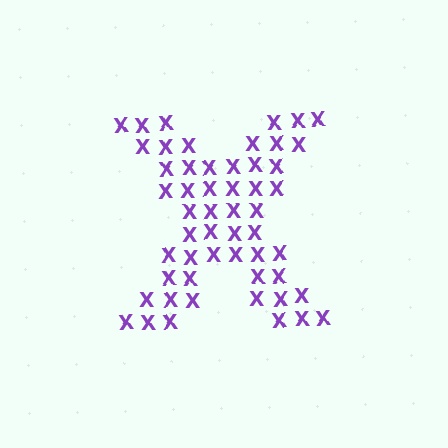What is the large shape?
The large shape is the letter X.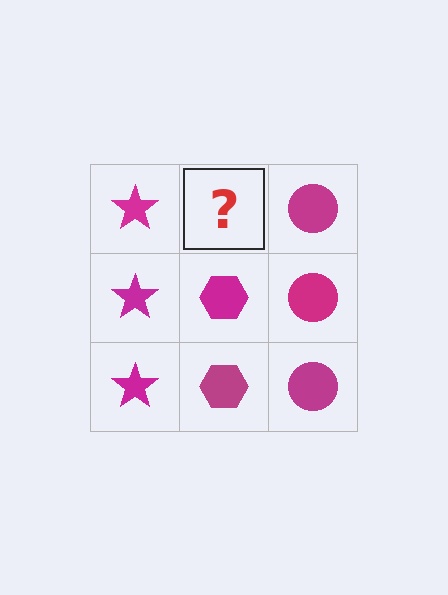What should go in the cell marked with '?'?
The missing cell should contain a magenta hexagon.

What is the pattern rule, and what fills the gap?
The rule is that each column has a consistent shape. The gap should be filled with a magenta hexagon.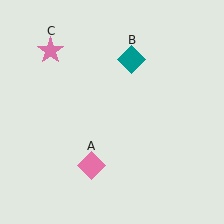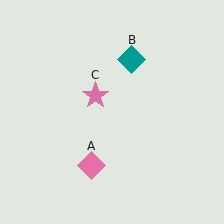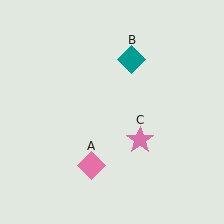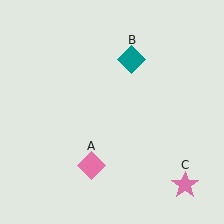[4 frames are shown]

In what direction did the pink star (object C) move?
The pink star (object C) moved down and to the right.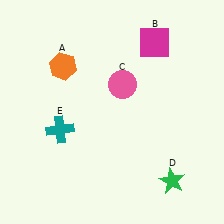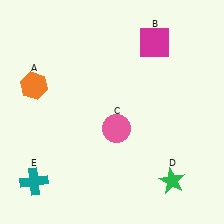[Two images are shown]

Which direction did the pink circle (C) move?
The pink circle (C) moved down.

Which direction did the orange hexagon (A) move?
The orange hexagon (A) moved left.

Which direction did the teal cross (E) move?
The teal cross (E) moved down.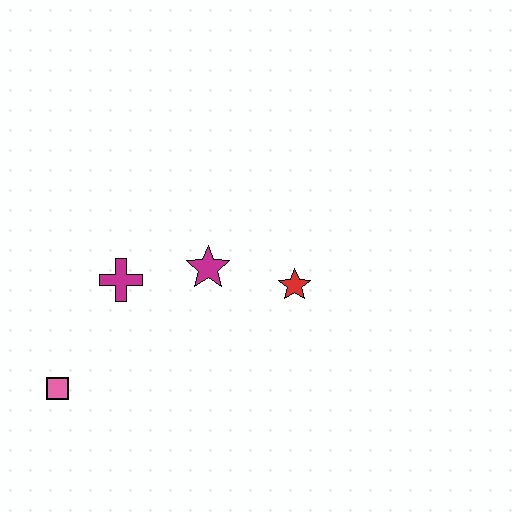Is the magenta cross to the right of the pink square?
Yes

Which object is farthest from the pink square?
The red star is farthest from the pink square.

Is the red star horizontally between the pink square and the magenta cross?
No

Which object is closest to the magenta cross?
The magenta star is closest to the magenta cross.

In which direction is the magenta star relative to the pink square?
The magenta star is to the right of the pink square.